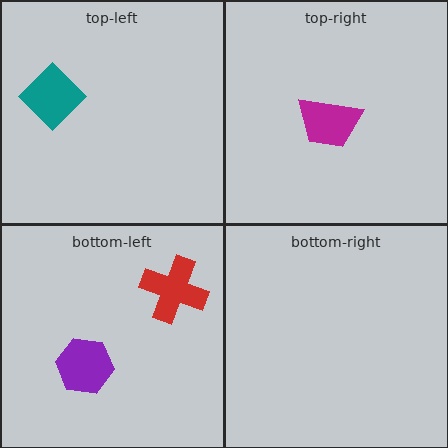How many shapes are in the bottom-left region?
2.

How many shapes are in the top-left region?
1.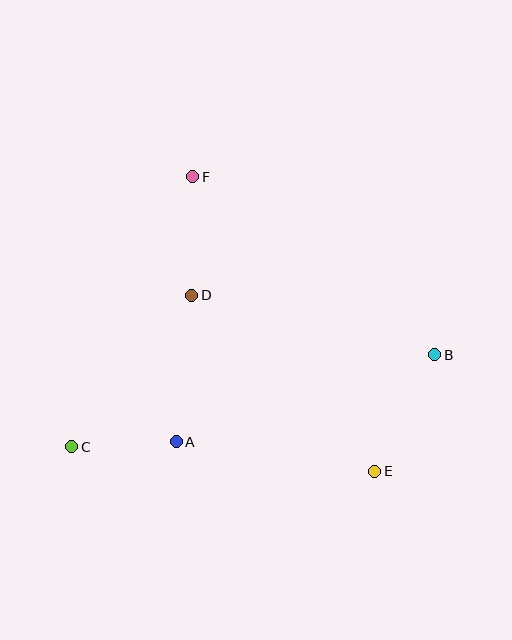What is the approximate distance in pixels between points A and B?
The distance between A and B is approximately 273 pixels.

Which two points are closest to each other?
Points A and C are closest to each other.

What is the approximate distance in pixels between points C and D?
The distance between C and D is approximately 193 pixels.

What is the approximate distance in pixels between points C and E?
The distance between C and E is approximately 304 pixels.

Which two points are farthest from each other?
Points B and C are farthest from each other.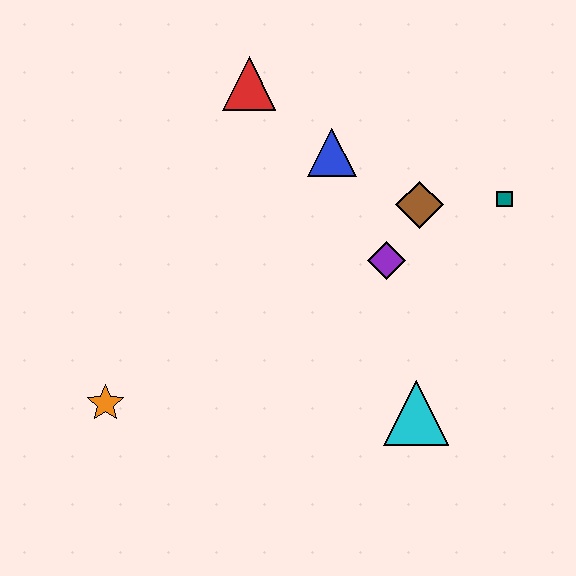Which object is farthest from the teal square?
The orange star is farthest from the teal square.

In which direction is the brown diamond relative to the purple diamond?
The brown diamond is above the purple diamond.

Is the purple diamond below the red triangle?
Yes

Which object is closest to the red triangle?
The blue triangle is closest to the red triangle.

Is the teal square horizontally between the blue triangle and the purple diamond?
No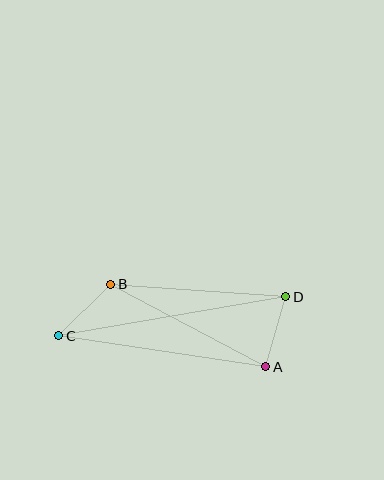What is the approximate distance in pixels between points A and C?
The distance between A and C is approximately 210 pixels.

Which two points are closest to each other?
Points A and D are closest to each other.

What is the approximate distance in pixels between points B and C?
The distance between B and C is approximately 73 pixels.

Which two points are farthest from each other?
Points C and D are farthest from each other.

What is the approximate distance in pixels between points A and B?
The distance between A and B is approximately 176 pixels.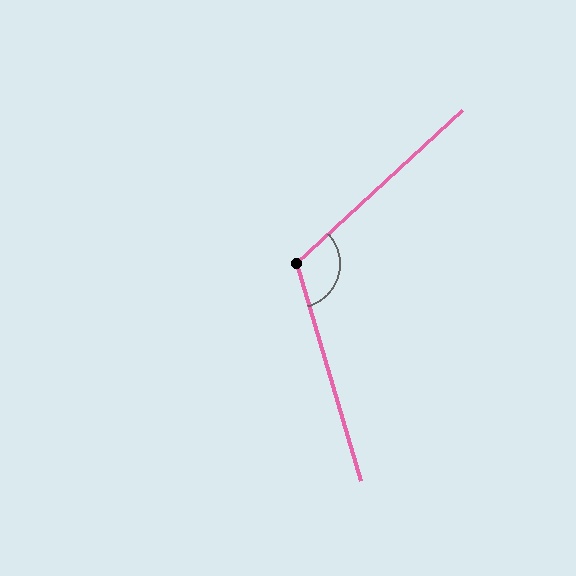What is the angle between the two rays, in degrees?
Approximately 116 degrees.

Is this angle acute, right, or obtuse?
It is obtuse.